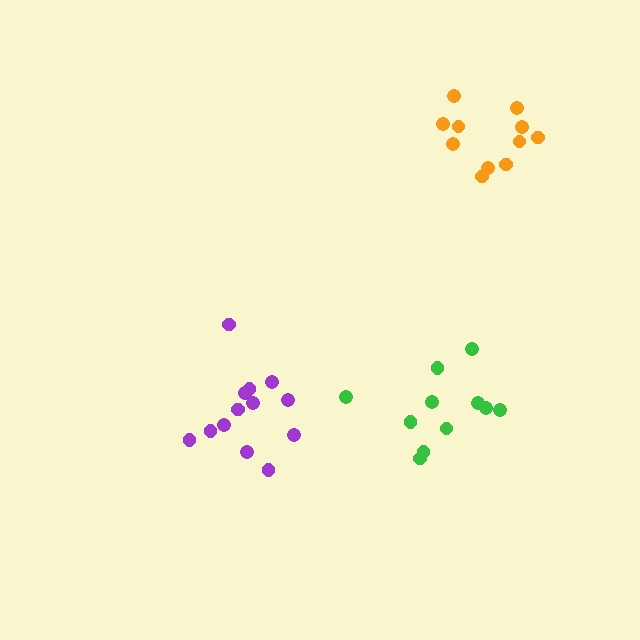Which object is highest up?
The orange cluster is topmost.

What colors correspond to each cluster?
The clusters are colored: green, purple, orange.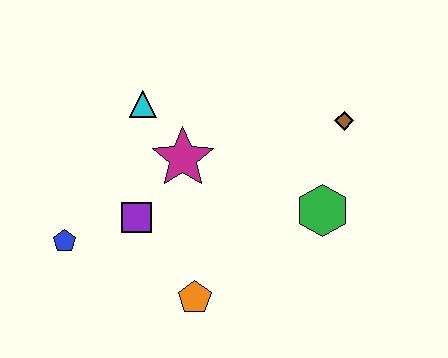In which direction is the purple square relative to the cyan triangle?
The purple square is below the cyan triangle.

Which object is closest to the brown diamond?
The green hexagon is closest to the brown diamond.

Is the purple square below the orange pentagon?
No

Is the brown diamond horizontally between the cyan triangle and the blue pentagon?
No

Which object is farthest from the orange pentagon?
The brown diamond is farthest from the orange pentagon.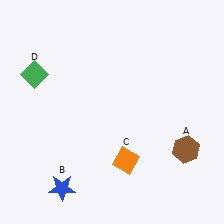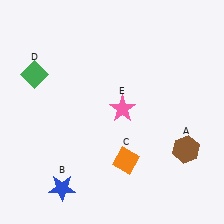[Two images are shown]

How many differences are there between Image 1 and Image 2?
There is 1 difference between the two images.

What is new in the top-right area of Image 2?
A pink star (E) was added in the top-right area of Image 2.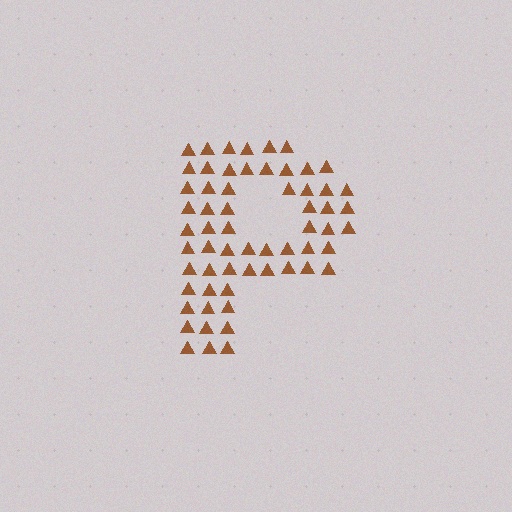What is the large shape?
The large shape is the letter P.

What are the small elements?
The small elements are triangles.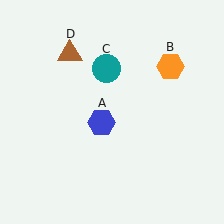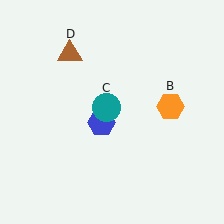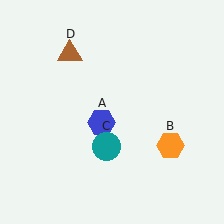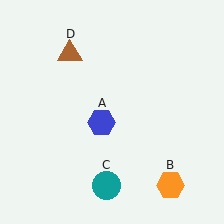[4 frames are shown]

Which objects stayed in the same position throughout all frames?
Blue hexagon (object A) and brown triangle (object D) remained stationary.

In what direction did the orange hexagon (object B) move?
The orange hexagon (object B) moved down.